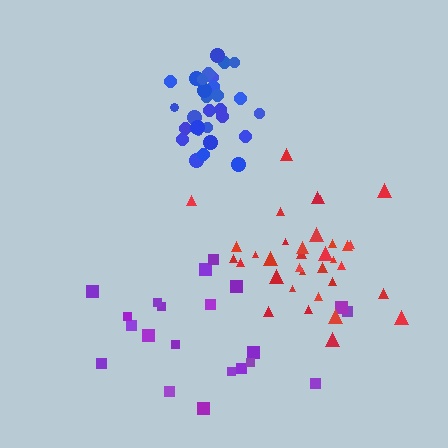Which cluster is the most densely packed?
Blue.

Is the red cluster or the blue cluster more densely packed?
Blue.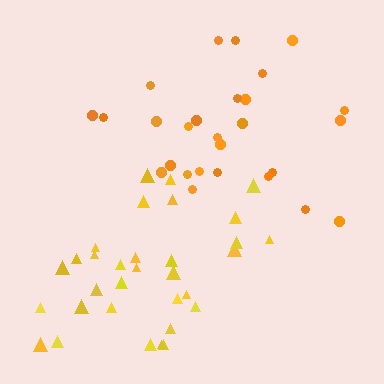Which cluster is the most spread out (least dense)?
Yellow.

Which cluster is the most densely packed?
Orange.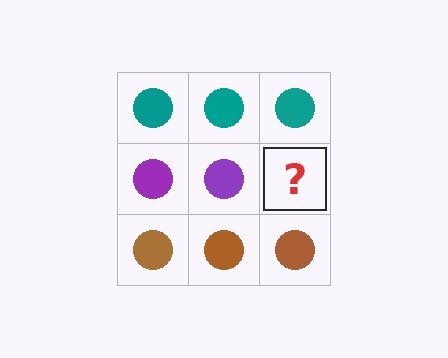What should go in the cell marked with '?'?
The missing cell should contain a purple circle.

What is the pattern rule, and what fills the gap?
The rule is that each row has a consistent color. The gap should be filled with a purple circle.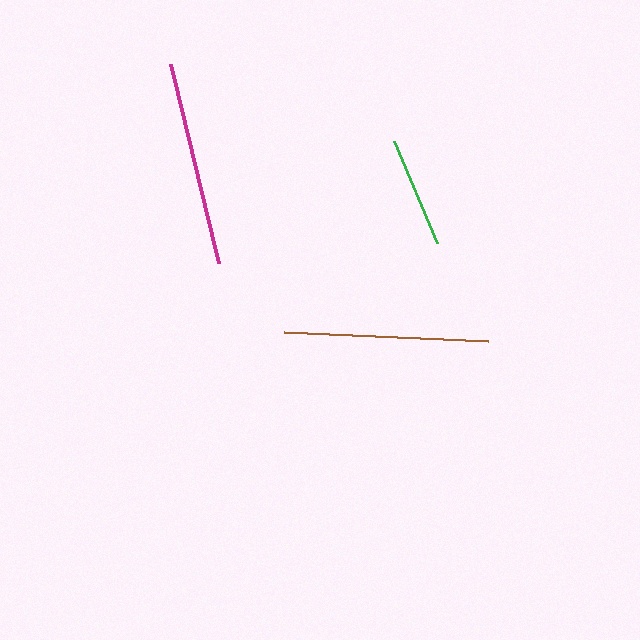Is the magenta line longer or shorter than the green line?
The magenta line is longer than the green line.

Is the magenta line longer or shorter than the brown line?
The magenta line is longer than the brown line.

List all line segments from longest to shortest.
From longest to shortest: magenta, brown, green.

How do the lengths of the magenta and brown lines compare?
The magenta and brown lines are approximately the same length.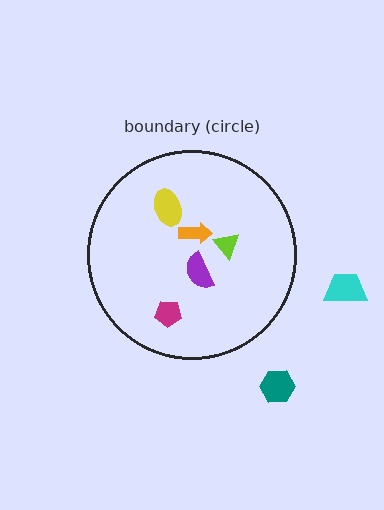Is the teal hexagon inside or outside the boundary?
Outside.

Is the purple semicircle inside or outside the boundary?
Inside.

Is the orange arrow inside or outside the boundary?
Inside.